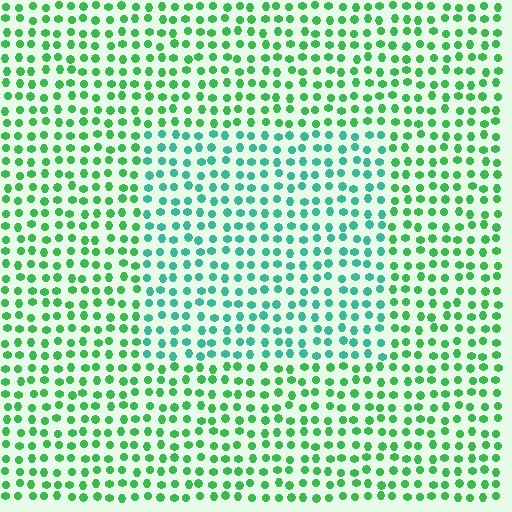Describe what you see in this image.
The image is filled with small green elements in a uniform arrangement. A rectangle-shaped region is visible where the elements are tinted to a slightly different hue, forming a subtle color boundary.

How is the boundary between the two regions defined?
The boundary is defined purely by a slight shift in hue (about 36 degrees). Spacing, size, and orientation are identical on both sides.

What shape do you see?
I see a rectangle.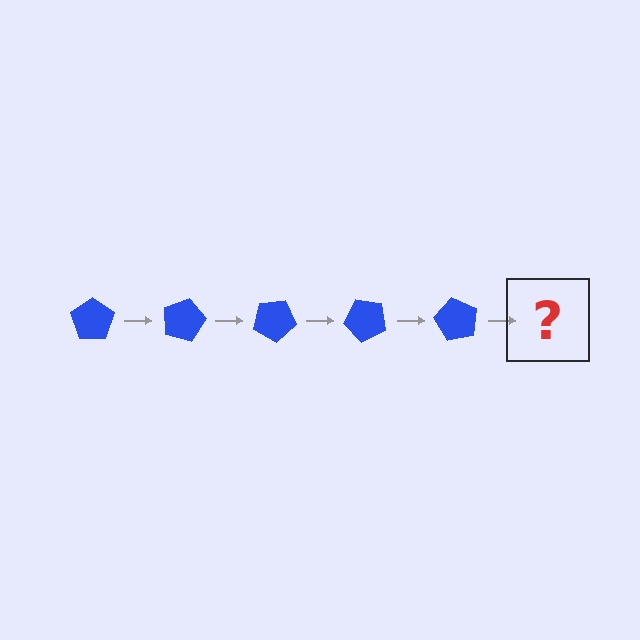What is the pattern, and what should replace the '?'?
The pattern is that the pentagon rotates 15 degrees each step. The '?' should be a blue pentagon rotated 75 degrees.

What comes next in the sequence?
The next element should be a blue pentagon rotated 75 degrees.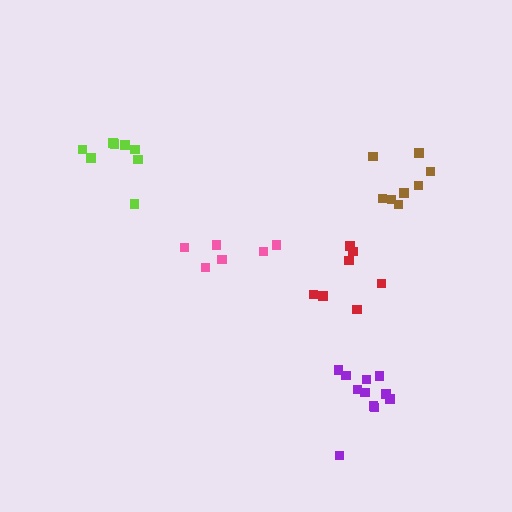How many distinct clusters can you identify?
There are 5 distinct clusters.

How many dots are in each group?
Group 1: 11 dots, Group 2: 8 dots, Group 3: 6 dots, Group 4: 7 dots, Group 5: 8 dots (40 total).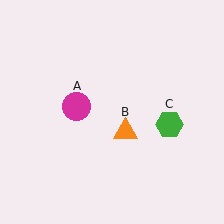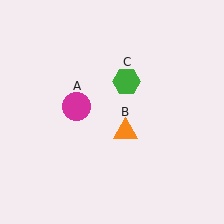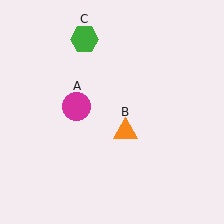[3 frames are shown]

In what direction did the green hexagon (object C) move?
The green hexagon (object C) moved up and to the left.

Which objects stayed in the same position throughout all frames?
Magenta circle (object A) and orange triangle (object B) remained stationary.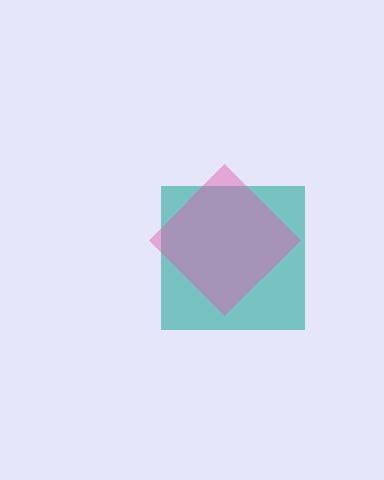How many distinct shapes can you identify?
There are 2 distinct shapes: a teal square, a pink diamond.